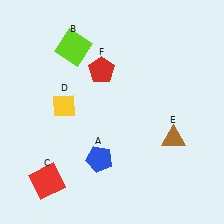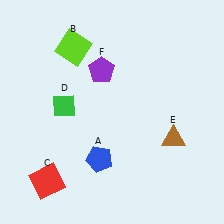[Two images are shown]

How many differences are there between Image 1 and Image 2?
There are 2 differences between the two images.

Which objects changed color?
D changed from yellow to green. F changed from red to purple.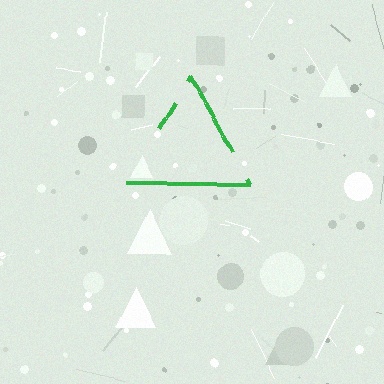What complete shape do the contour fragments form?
The contour fragments form a triangle.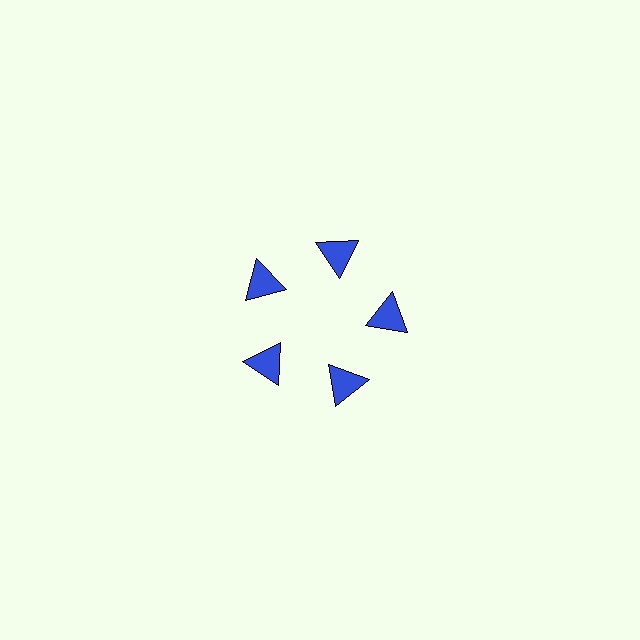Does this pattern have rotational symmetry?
Yes, this pattern has 5-fold rotational symmetry. It looks the same after rotating 72 degrees around the center.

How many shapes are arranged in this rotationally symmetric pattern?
There are 5 shapes, arranged in 5 groups of 1.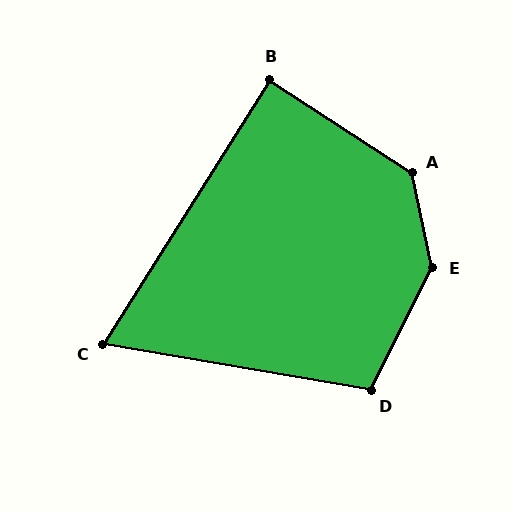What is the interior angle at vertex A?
Approximately 135 degrees (obtuse).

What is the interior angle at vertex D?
Approximately 107 degrees (obtuse).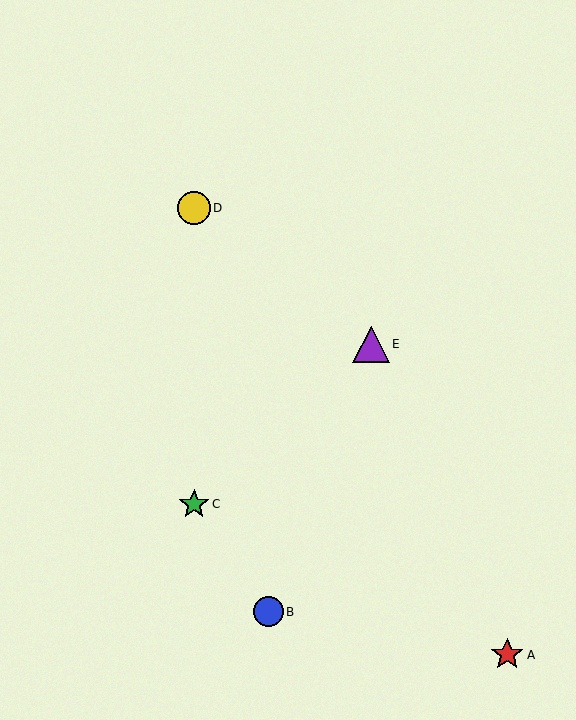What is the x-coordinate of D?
Object D is at x≈194.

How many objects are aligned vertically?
2 objects (C, D) are aligned vertically.